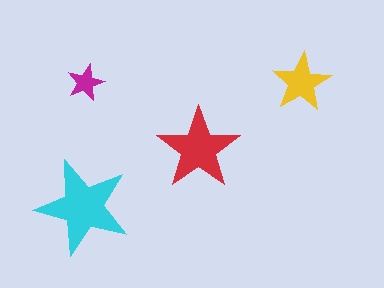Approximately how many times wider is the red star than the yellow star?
About 1.5 times wider.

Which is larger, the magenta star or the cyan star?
The cyan one.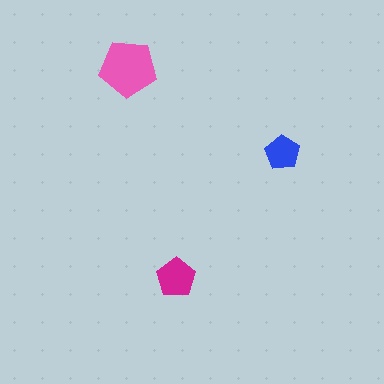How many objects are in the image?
There are 3 objects in the image.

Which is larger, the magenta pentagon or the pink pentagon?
The pink one.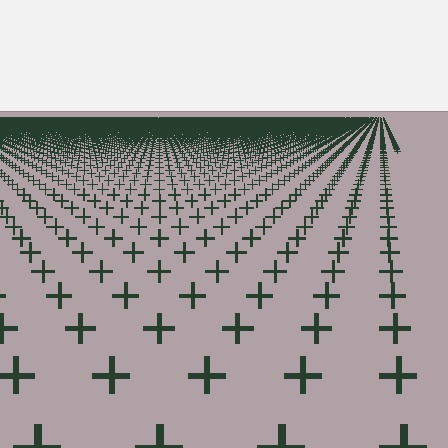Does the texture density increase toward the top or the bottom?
Density increases toward the top.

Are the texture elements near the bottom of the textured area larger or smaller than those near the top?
Larger. Near the bottom, elements are closer to the viewer and appear at a bigger on-screen size.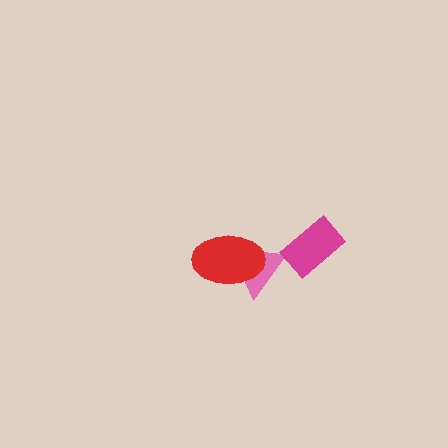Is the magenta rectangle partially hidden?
No, no other shape covers it.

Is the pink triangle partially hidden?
Yes, it is partially covered by another shape.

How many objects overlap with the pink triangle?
1 object overlaps with the pink triangle.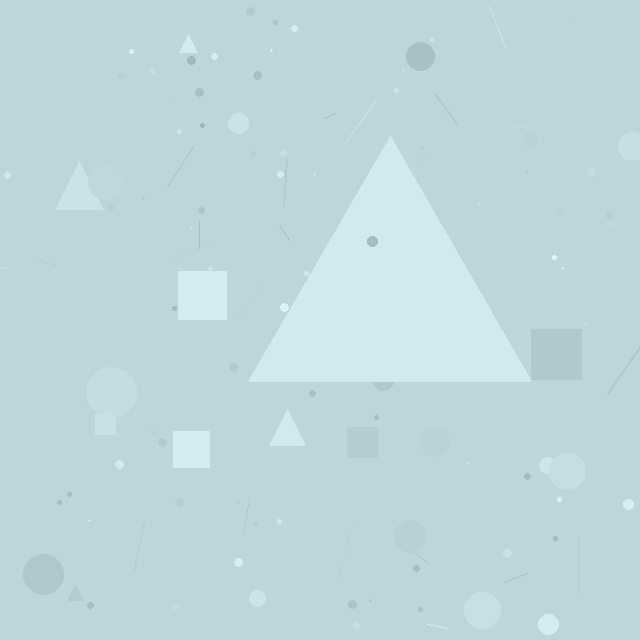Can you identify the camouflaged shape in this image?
The camouflaged shape is a triangle.